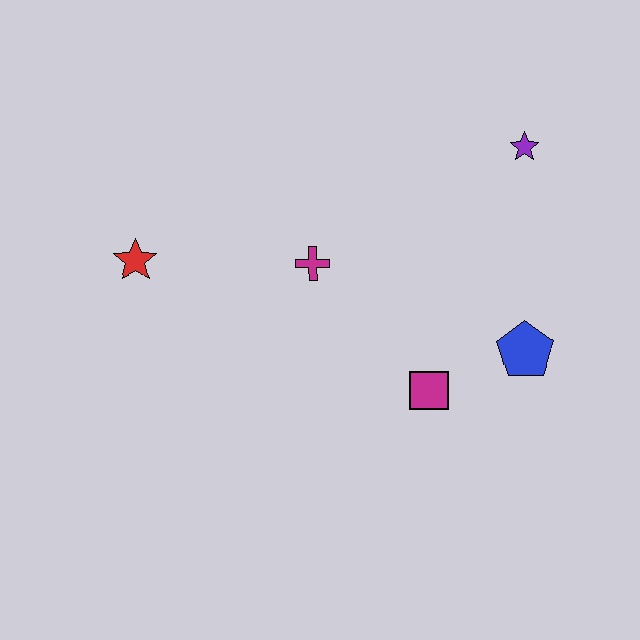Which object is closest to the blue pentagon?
The magenta square is closest to the blue pentagon.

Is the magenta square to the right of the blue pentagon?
No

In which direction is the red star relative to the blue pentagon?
The red star is to the left of the blue pentagon.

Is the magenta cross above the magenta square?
Yes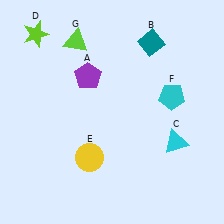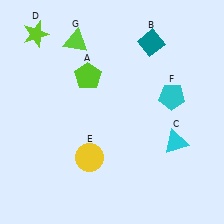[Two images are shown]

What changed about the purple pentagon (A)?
In Image 1, A is purple. In Image 2, it changed to lime.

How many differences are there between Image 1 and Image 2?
There is 1 difference between the two images.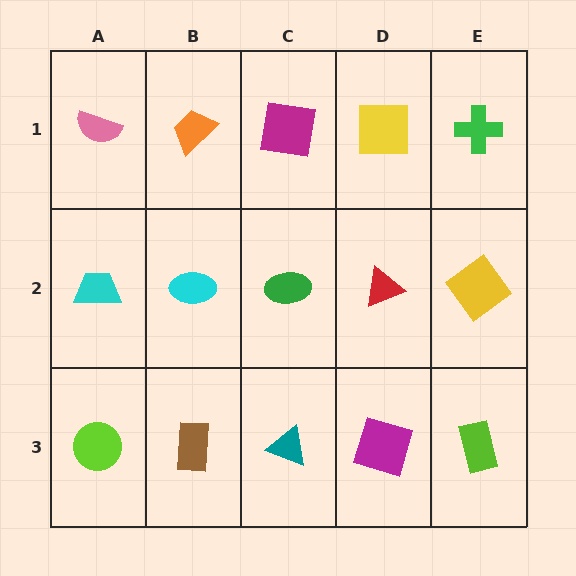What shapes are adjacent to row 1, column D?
A red triangle (row 2, column D), a magenta square (row 1, column C), a green cross (row 1, column E).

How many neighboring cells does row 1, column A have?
2.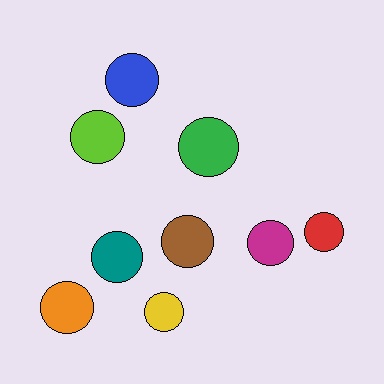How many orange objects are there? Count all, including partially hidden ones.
There is 1 orange object.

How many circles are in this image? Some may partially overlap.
There are 9 circles.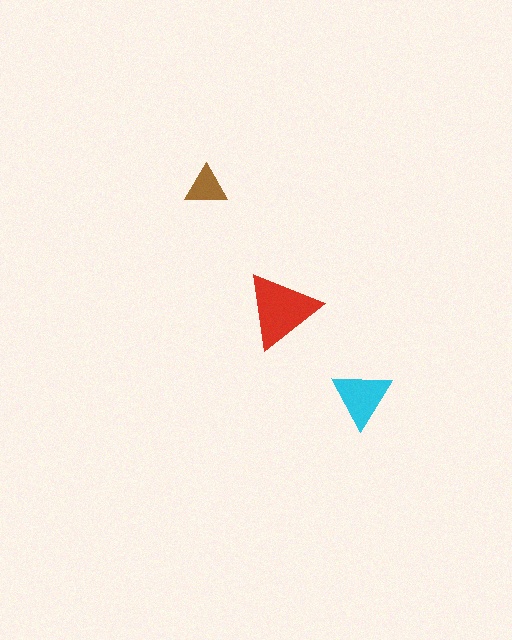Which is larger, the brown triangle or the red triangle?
The red one.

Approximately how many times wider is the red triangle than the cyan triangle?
About 1.5 times wider.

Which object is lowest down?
The cyan triangle is bottommost.